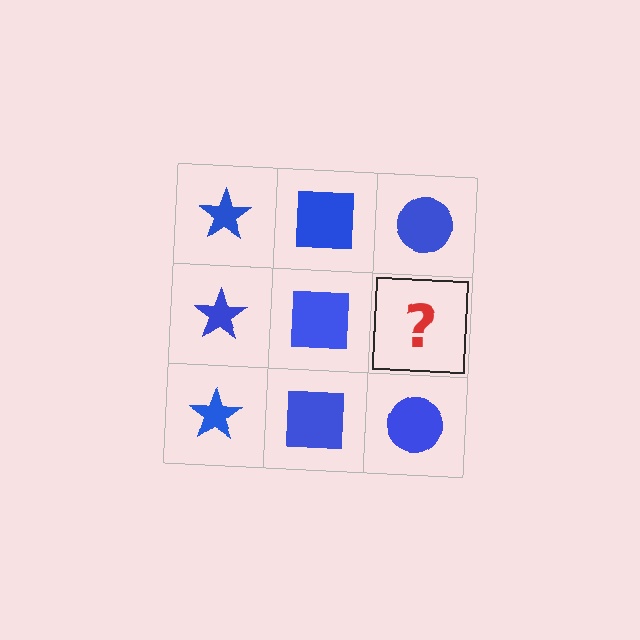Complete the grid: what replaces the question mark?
The question mark should be replaced with a blue circle.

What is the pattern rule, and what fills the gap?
The rule is that each column has a consistent shape. The gap should be filled with a blue circle.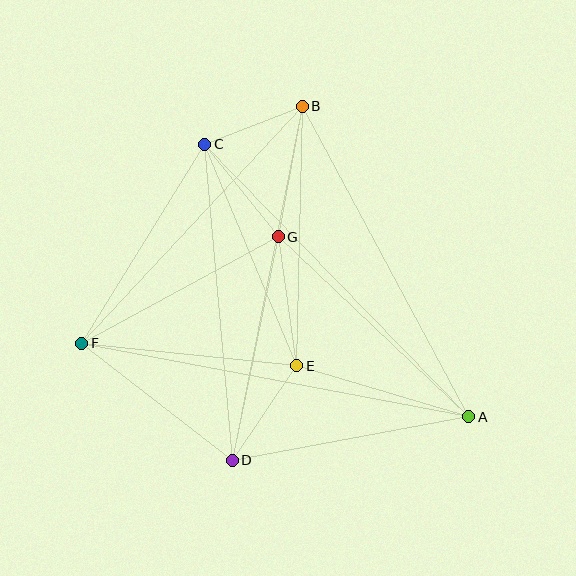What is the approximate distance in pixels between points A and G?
The distance between A and G is approximately 262 pixels.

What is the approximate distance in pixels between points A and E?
The distance between A and E is approximately 179 pixels.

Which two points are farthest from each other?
Points A and F are farthest from each other.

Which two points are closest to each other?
Points B and C are closest to each other.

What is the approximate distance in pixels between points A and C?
The distance between A and C is approximately 379 pixels.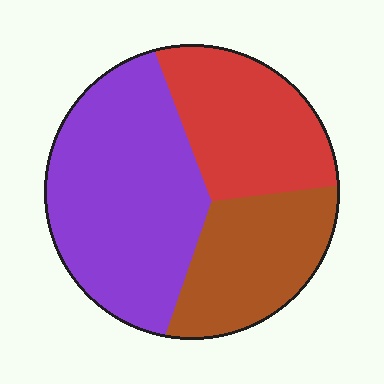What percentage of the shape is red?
Red takes up between a sixth and a third of the shape.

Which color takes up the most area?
Purple, at roughly 45%.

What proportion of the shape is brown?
Brown takes up between a quarter and a half of the shape.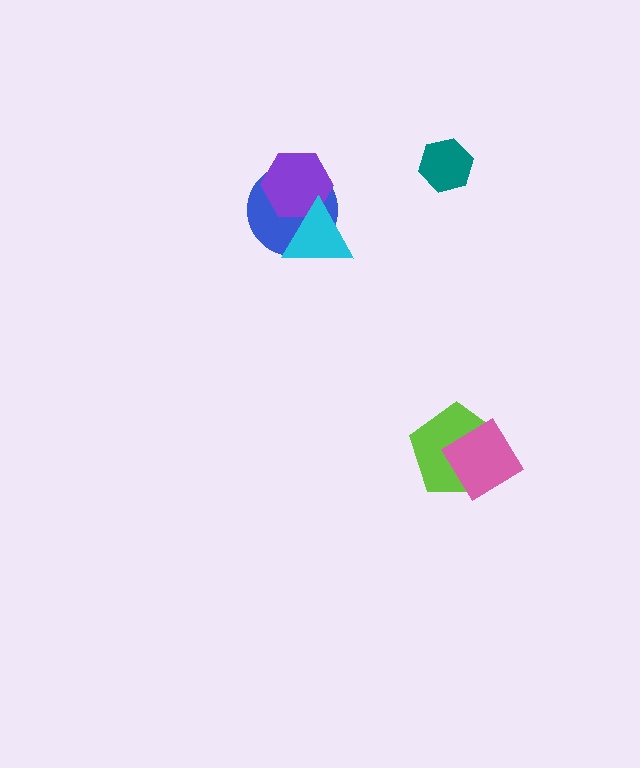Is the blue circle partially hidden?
Yes, it is partially covered by another shape.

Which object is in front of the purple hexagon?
The cyan triangle is in front of the purple hexagon.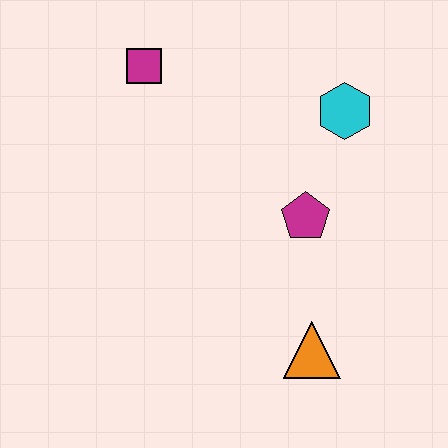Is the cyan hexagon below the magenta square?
Yes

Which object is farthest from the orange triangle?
The magenta square is farthest from the orange triangle.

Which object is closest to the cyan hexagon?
The magenta pentagon is closest to the cyan hexagon.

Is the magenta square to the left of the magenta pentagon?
Yes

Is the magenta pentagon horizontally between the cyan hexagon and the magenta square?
Yes